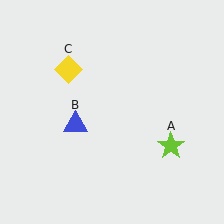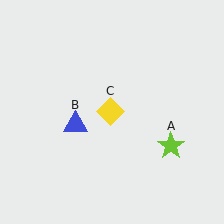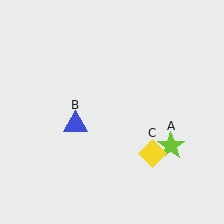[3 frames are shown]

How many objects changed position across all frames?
1 object changed position: yellow diamond (object C).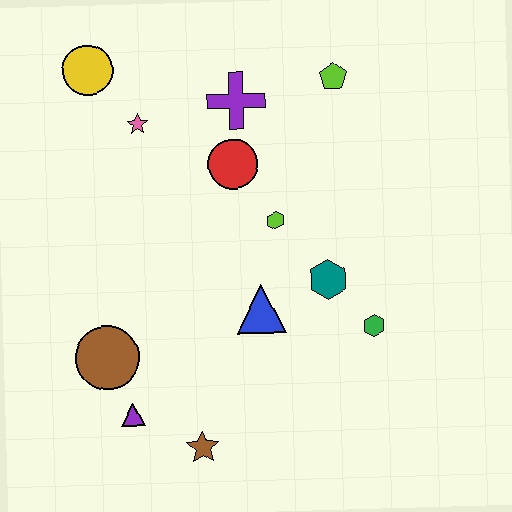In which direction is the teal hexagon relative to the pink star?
The teal hexagon is to the right of the pink star.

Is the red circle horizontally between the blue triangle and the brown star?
Yes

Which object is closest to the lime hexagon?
The red circle is closest to the lime hexagon.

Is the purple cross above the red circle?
Yes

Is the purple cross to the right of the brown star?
Yes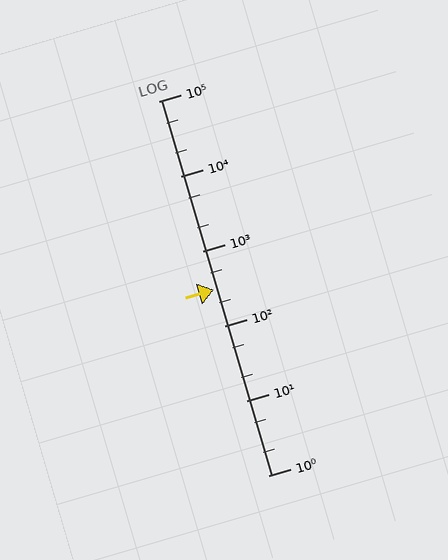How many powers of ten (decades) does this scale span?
The scale spans 5 decades, from 1 to 100000.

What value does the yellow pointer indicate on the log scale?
The pointer indicates approximately 300.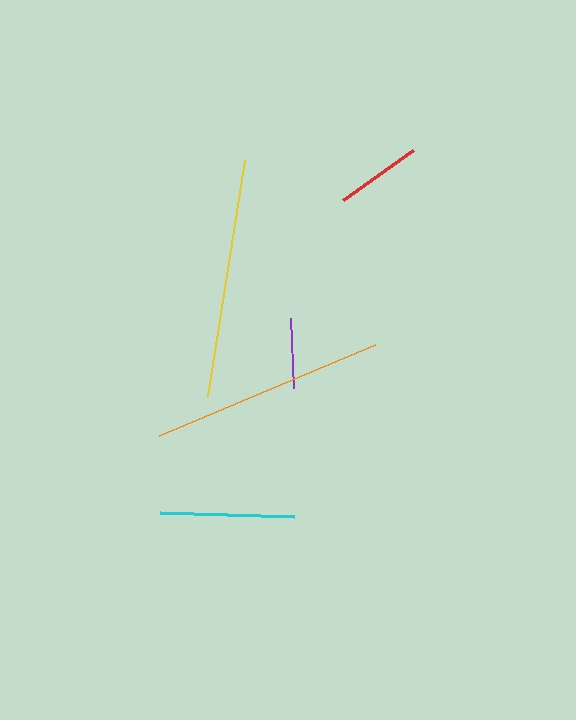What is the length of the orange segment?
The orange segment is approximately 235 pixels long.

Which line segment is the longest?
The yellow line is the longest at approximately 239 pixels.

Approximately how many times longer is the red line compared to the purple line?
The red line is approximately 1.2 times the length of the purple line.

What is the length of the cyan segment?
The cyan segment is approximately 134 pixels long.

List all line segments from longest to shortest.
From longest to shortest: yellow, orange, cyan, red, purple.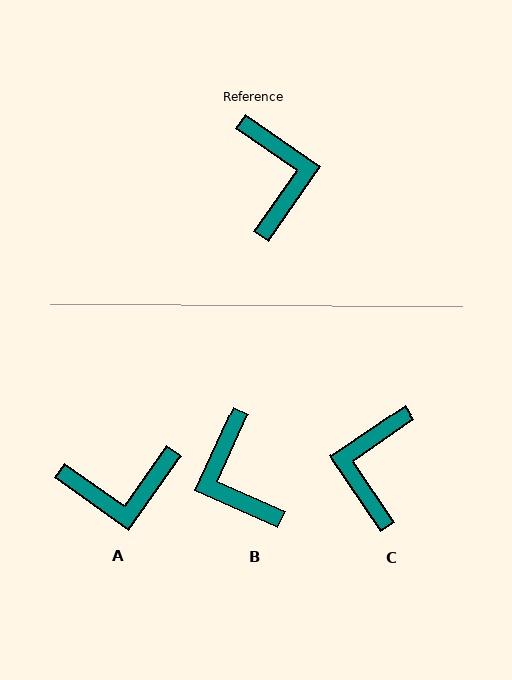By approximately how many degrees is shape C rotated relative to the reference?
Approximately 159 degrees counter-clockwise.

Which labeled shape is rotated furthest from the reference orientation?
B, about 169 degrees away.